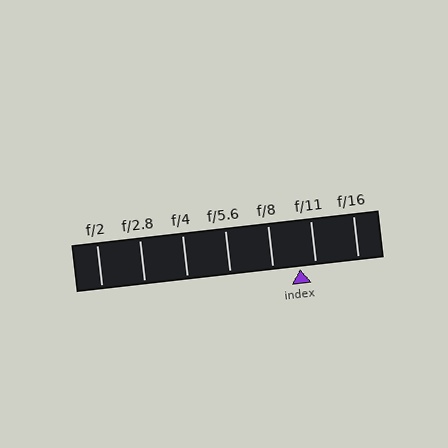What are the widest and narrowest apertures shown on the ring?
The widest aperture shown is f/2 and the narrowest is f/16.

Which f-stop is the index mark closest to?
The index mark is closest to f/11.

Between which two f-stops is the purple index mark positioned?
The index mark is between f/8 and f/11.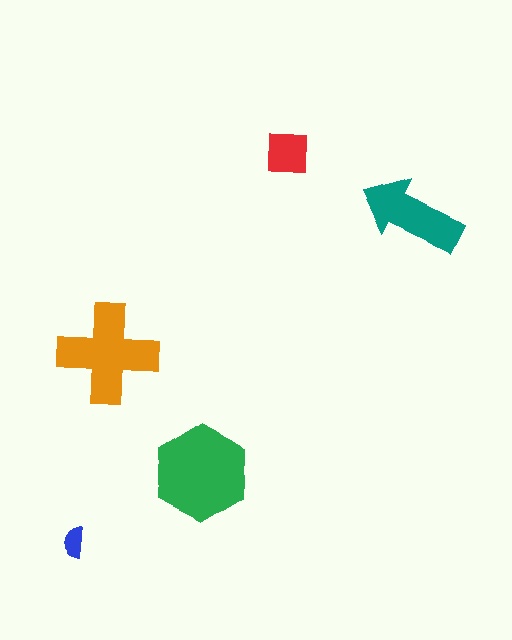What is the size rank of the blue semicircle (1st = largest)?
5th.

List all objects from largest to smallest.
The green hexagon, the orange cross, the teal arrow, the red square, the blue semicircle.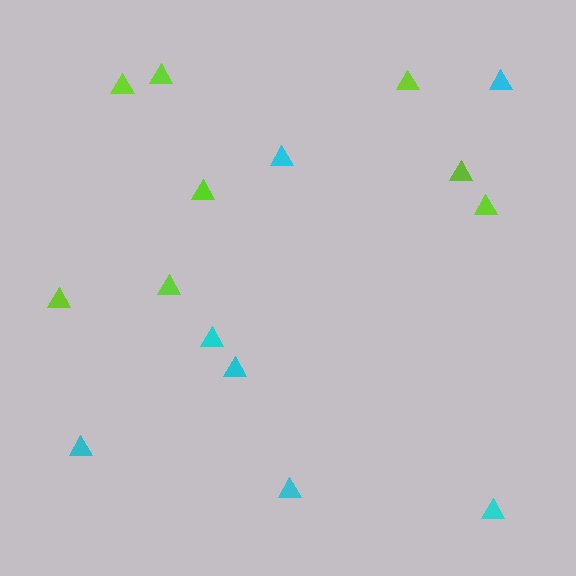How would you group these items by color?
There are 2 groups: one group of lime triangles (8) and one group of cyan triangles (7).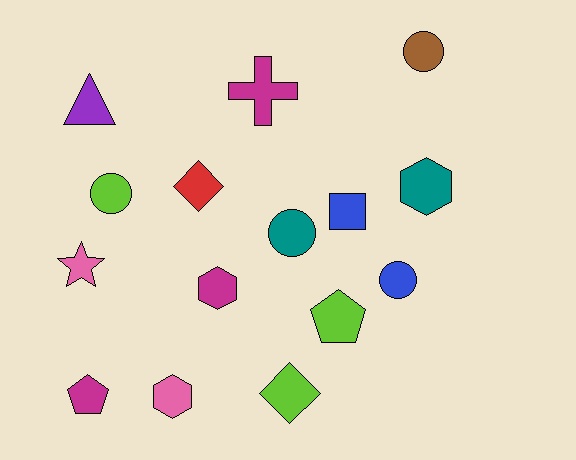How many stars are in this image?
There is 1 star.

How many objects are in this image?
There are 15 objects.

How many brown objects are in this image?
There is 1 brown object.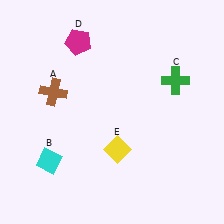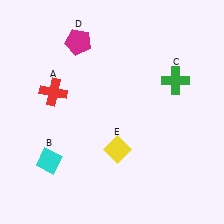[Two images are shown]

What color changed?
The cross (A) changed from brown in Image 1 to red in Image 2.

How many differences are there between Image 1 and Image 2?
There is 1 difference between the two images.